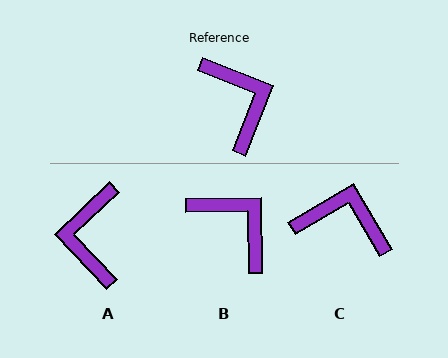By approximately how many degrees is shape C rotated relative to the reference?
Approximately 52 degrees counter-clockwise.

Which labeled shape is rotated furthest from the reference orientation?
A, about 155 degrees away.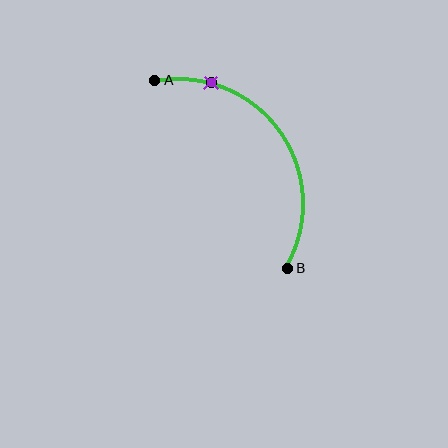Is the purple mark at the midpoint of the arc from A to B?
No. The purple mark lies on the arc but is closer to endpoint A. The arc midpoint would be at the point on the curve equidistant along the arc from both A and B.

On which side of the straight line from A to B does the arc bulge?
The arc bulges above and to the right of the straight line connecting A and B.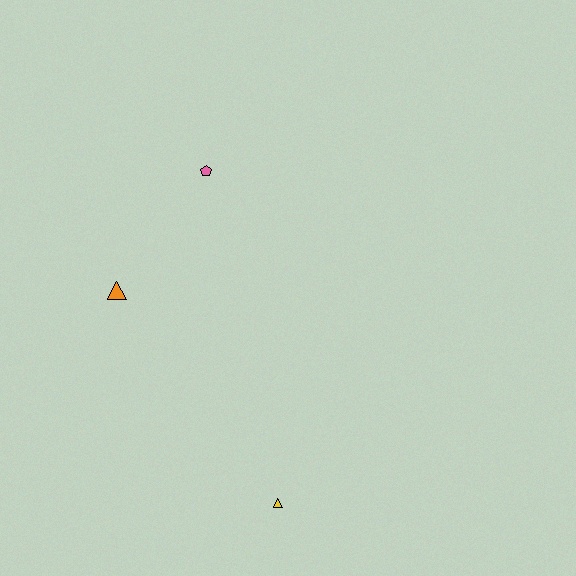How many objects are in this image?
There are 3 objects.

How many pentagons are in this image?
There is 1 pentagon.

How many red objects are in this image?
There are no red objects.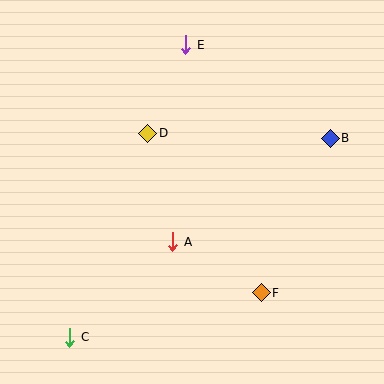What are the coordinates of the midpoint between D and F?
The midpoint between D and F is at (204, 213).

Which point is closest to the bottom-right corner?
Point F is closest to the bottom-right corner.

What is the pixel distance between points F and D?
The distance between F and D is 196 pixels.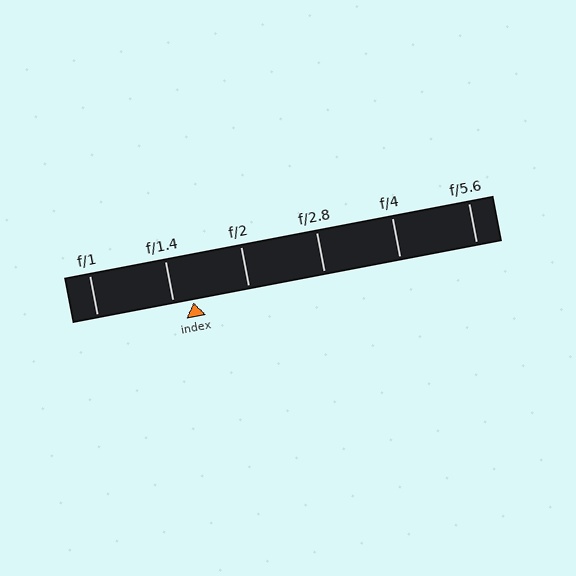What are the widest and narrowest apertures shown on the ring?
The widest aperture shown is f/1 and the narrowest is f/5.6.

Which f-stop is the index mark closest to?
The index mark is closest to f/1.4.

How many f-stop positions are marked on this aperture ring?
There are 6 f-stop positions marked.